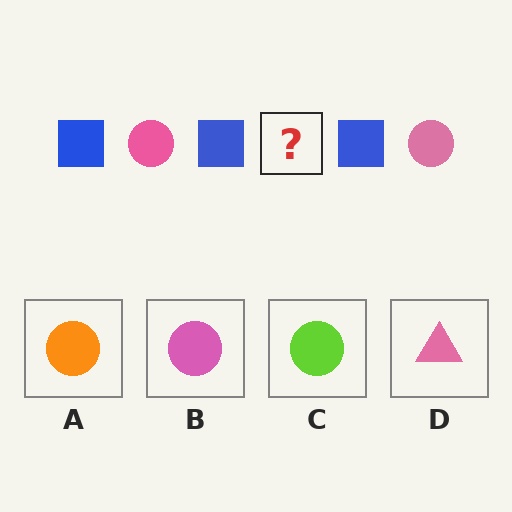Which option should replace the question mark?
Option B.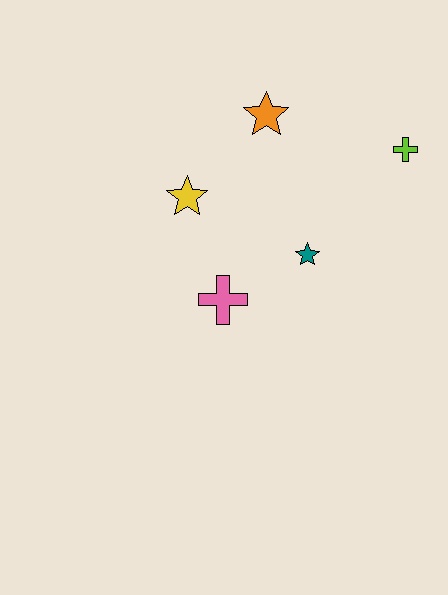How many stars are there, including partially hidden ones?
There are 3 stars.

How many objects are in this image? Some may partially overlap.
There are 5 objects.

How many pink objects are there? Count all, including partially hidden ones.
There is 1 pink object.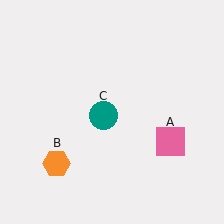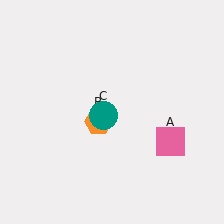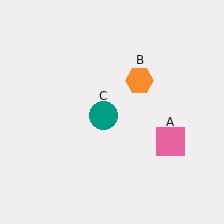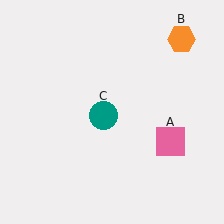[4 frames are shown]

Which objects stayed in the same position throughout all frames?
Pink square (object A) and teal circle (object C) remained stationary.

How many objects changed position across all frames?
1 object changed position: orange hexagon (object B).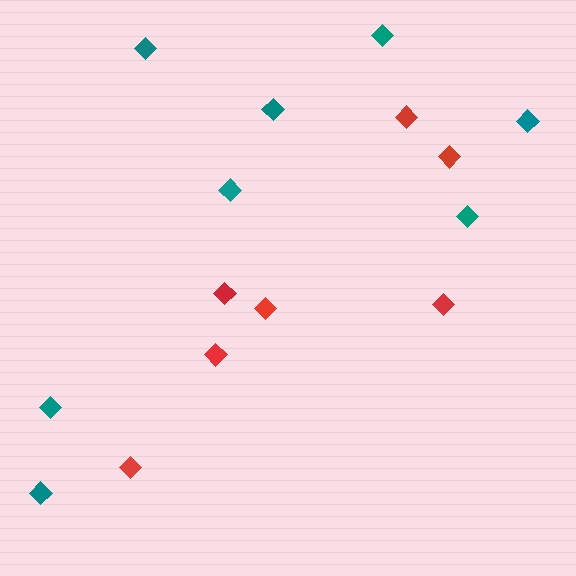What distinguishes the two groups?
There are 2 groups: one group of teal diamonds (8) and one group of red diamonds (7).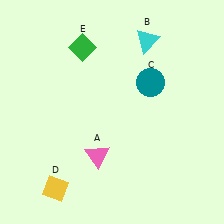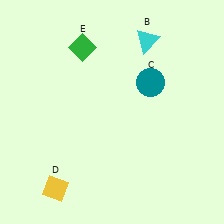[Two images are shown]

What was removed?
The pink triangle (A) was removed in Image 2.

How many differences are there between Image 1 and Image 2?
There is 1 difference between the two images.